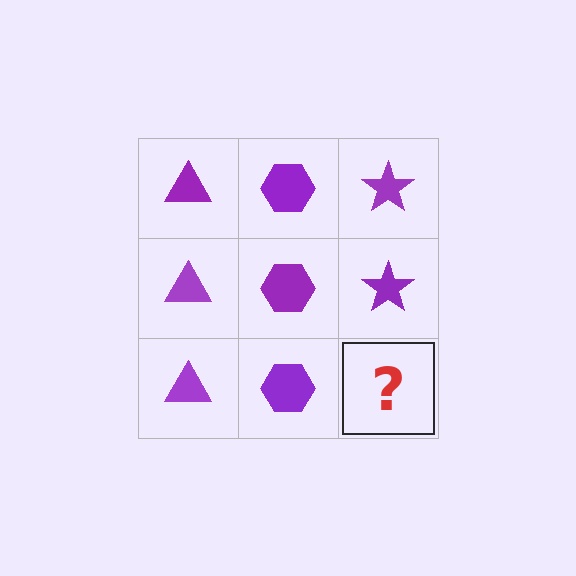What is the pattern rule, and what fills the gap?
The rule is that each column has a consistent shape. The gap should be filled with a purple star.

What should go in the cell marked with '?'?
The missing cell should contain a purple star.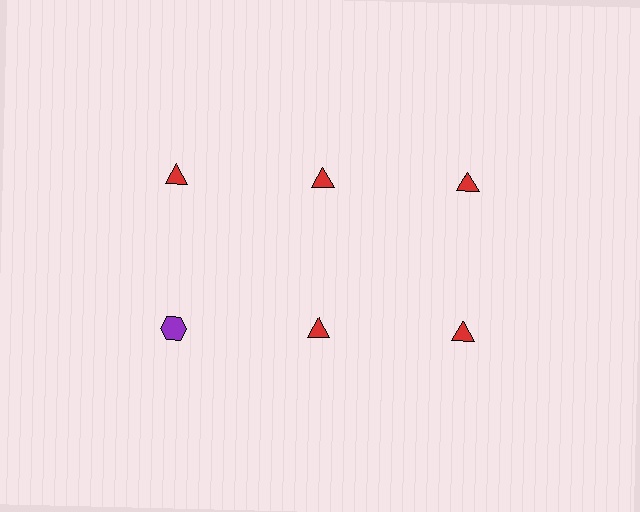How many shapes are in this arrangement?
There are 6 shapes arranged in a grid pattern.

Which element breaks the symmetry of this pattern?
The purple hexagon in the second row, leftmost column breaks the symmetry. All other shapes are red triangles.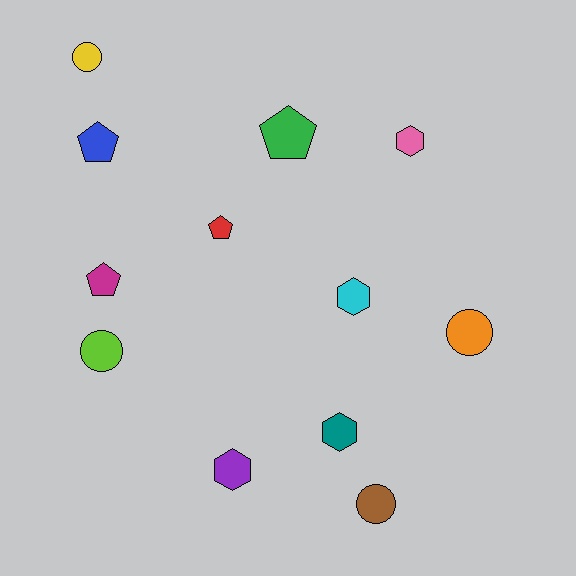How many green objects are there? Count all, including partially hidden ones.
There is 1 green object.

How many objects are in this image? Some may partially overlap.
There are 12 objects.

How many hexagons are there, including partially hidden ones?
There are 4 hexagons.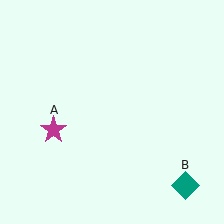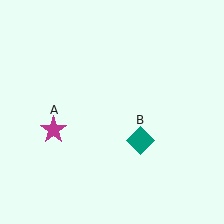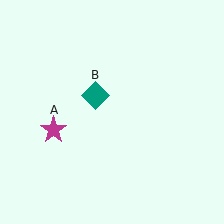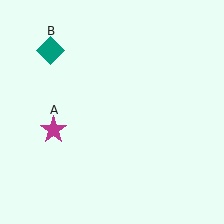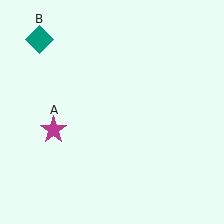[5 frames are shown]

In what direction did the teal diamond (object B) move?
The teal diamond (object B) moved up and to the left.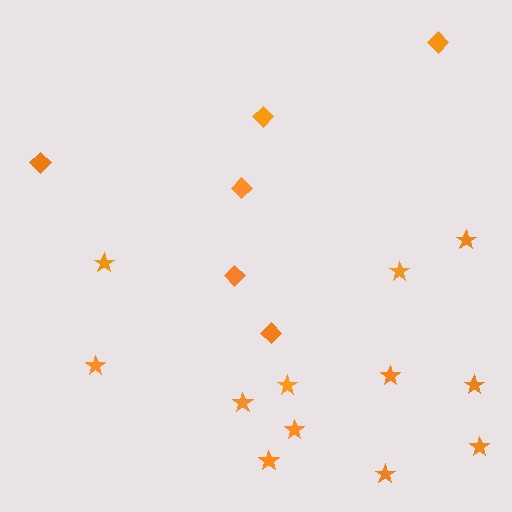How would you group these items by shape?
There are 2 groups: one group of stars (12) and one group of diamonds (6).